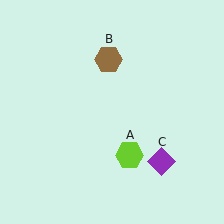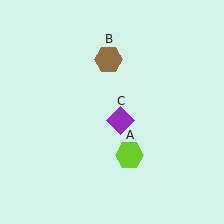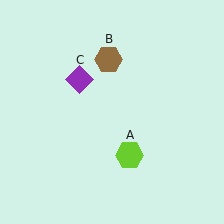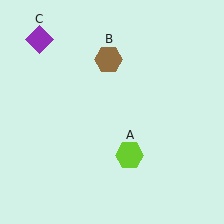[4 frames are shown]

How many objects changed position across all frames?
1 object changed position: purple diamond (object C).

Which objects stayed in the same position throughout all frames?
Lime hexagon (object A) and brown hexagon (object B) remained stationary.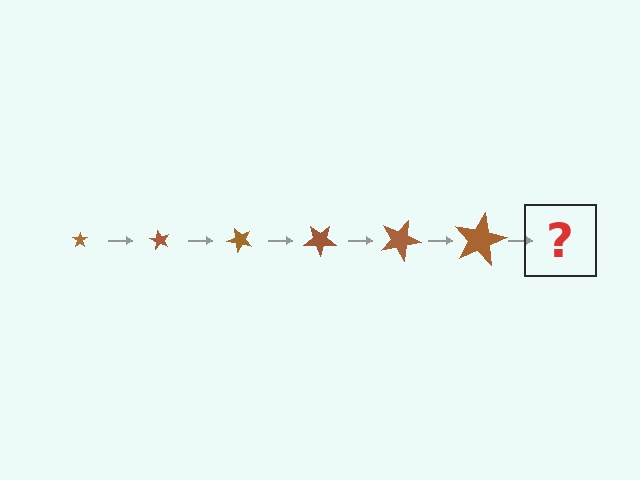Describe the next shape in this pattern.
It should be a star, larger than the previous one and rotated 360 degrees from the start.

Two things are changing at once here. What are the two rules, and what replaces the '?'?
The two rules are that the star grows larger each step and it rotates 60 degrees each step. The '?' should be a star, larger than the previous one and rotated 360 degrees from the start.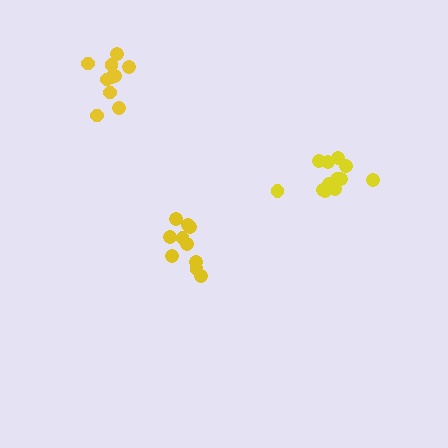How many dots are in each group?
Group 1: 12 dots, Group 2: 10 dots, Group 3: 10 dots (32 total).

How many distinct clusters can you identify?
There are 3 distinct clusters.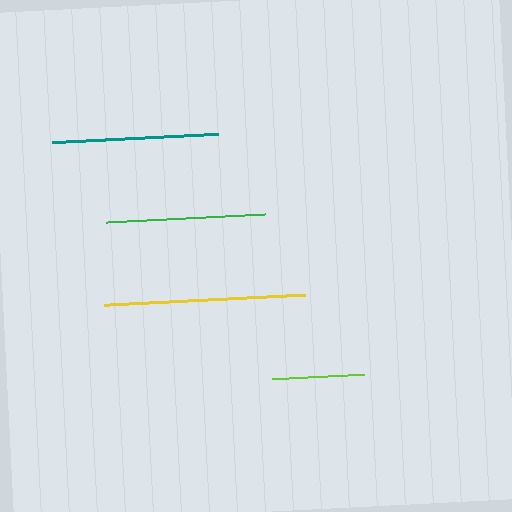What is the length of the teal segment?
The teal segment is approximately 166 pixels long.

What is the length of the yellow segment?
The yellow segment is approximately 201 pixels long.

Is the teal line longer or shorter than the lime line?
The teal line is longer than the lime line.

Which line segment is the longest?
The yellow line is the longest at approximately 201 pixels.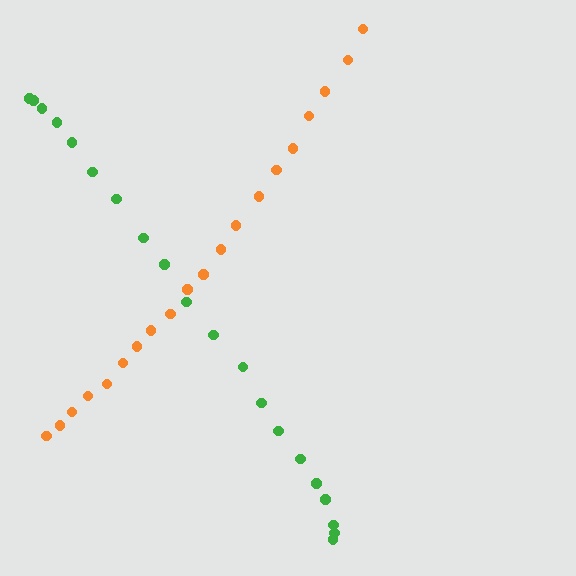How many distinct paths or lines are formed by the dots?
There are 2 distinct paths.